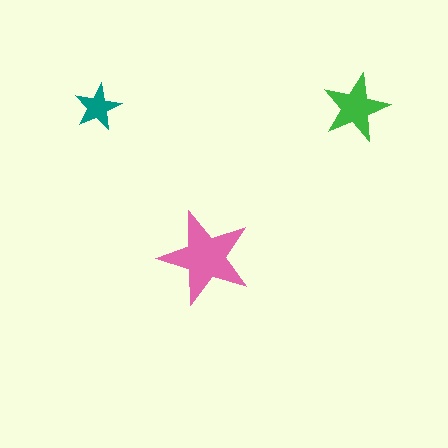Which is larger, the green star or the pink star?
The pink one.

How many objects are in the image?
There are 3 objects in the image.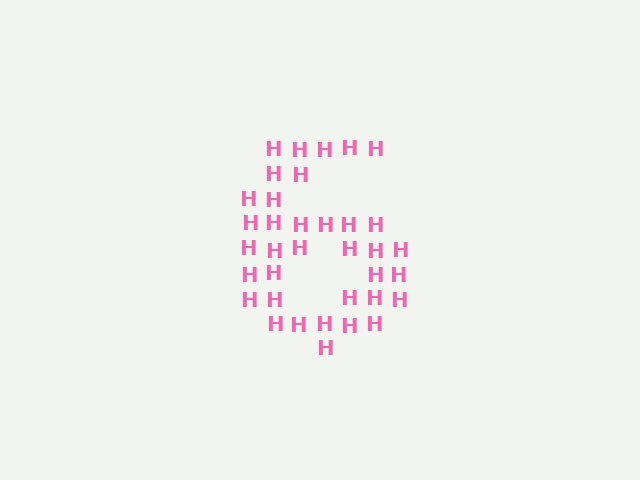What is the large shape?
The large shape is the digit 6.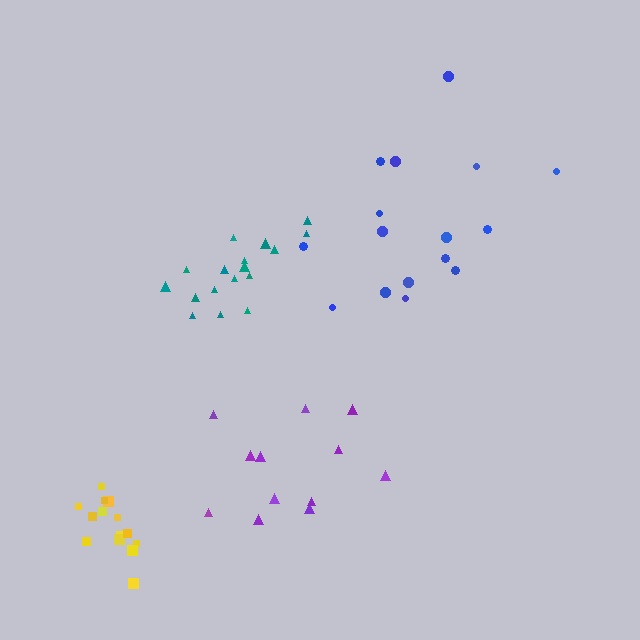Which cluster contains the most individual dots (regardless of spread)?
Teal (17).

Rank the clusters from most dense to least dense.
yellow, teal, blue, purple.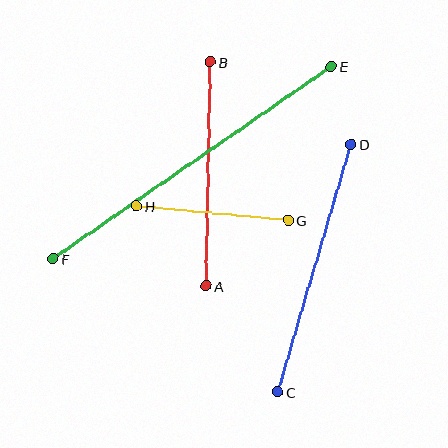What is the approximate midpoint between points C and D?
The midpoint is at approximately (314, 268) pixels.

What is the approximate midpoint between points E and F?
The midpoint is at approximately (192, 163) pixels.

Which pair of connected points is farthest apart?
Points E and F are farthest apart.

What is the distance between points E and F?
The distance is approximately 338 pixels.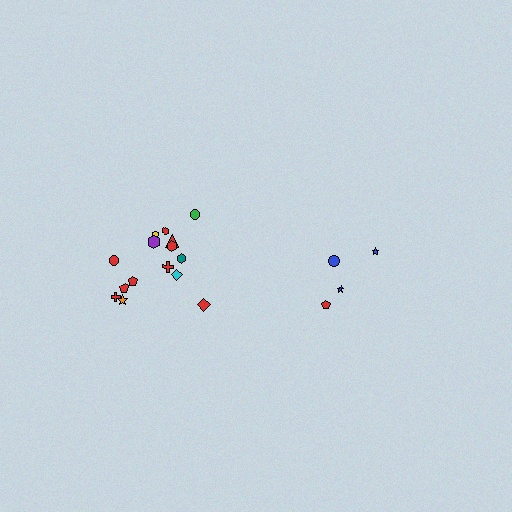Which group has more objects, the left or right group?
The left group.